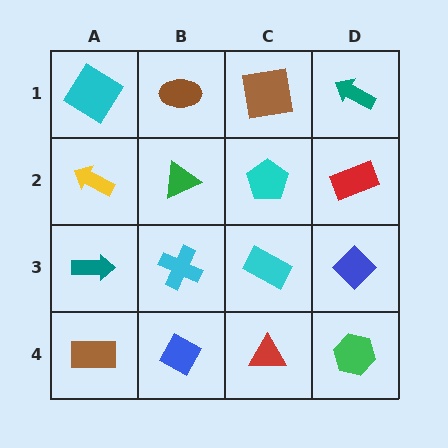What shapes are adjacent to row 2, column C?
A brown square (row 1, column C), a cyan rectangle (row 3, column C), a green triangle (row 2, column B), a red rectangle (row 2, column D).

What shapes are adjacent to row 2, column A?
A cyan diamond (row 1, column A), a teal arrow (row 3, column A), a green triangle (row 2, column B).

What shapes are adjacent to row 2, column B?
A brown ellipse (row 1, column B), a cyan cross (row 3, column B), a yellow arrow (row 2, column A), a cyan pentagon (row 2, column C).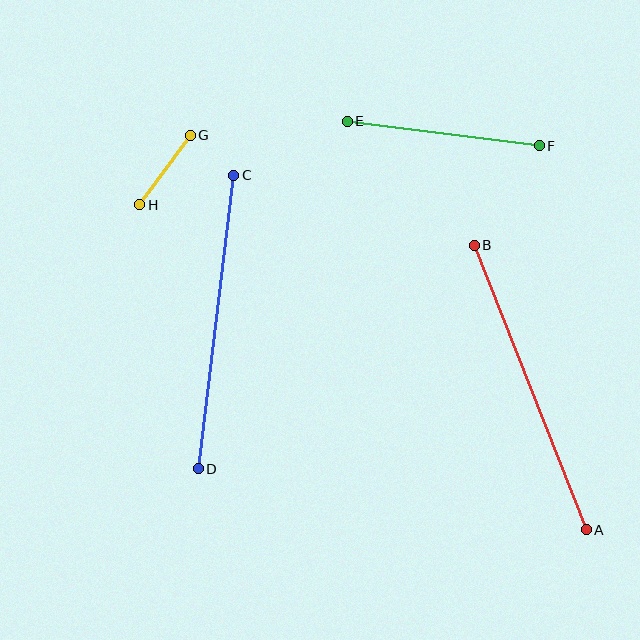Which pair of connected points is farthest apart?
Points A and B are farthest apart.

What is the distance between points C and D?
The distance is approximately 296 pixels.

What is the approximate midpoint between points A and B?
The midpoint is at approximately (530, 387) pixels.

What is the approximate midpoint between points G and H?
The midpoint is at approximately (165, 170) pixels.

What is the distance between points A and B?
The distance is approximately 306 pixels.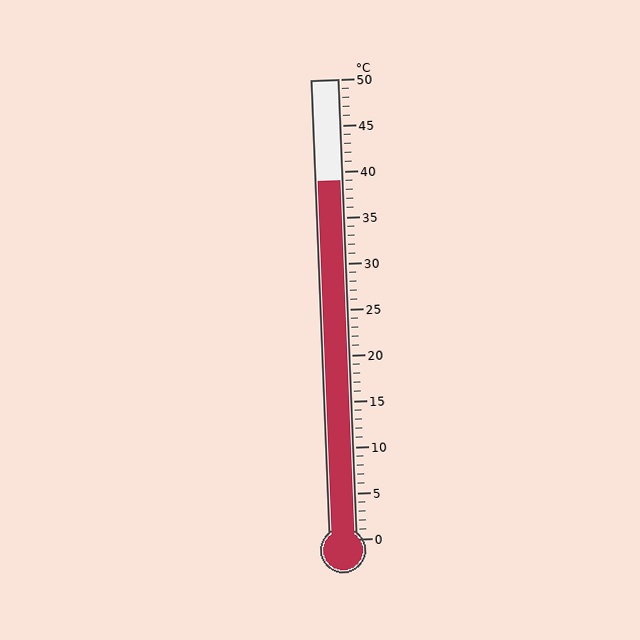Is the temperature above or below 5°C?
The temperature is above 5°C.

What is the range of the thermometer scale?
The thermometer scale ranges from 0°C to 50°C.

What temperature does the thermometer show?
The thermometer shows approximately 39°C.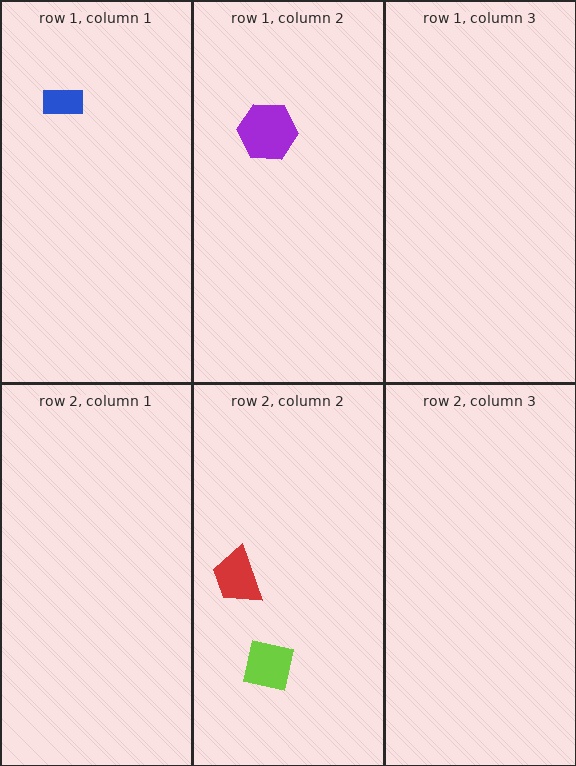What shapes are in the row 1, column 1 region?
The blue rectangle.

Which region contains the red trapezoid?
The row 2, column 2 region.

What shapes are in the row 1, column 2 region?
The purple hexagon.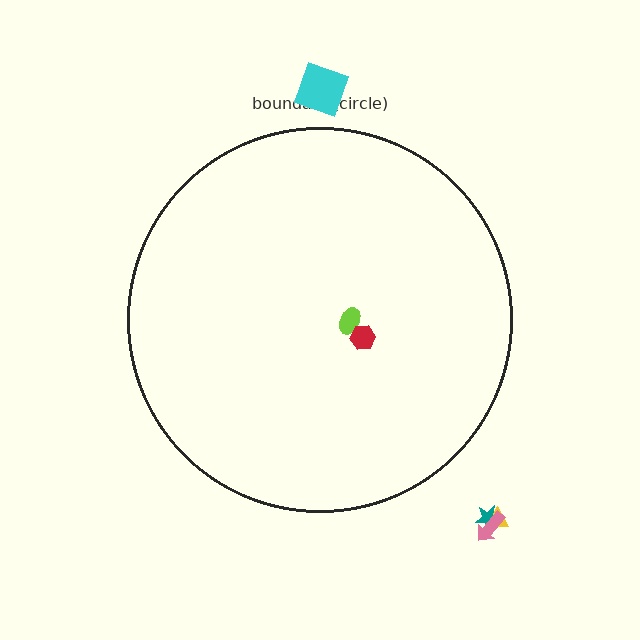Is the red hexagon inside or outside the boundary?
Inside.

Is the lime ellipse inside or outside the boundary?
Inside.